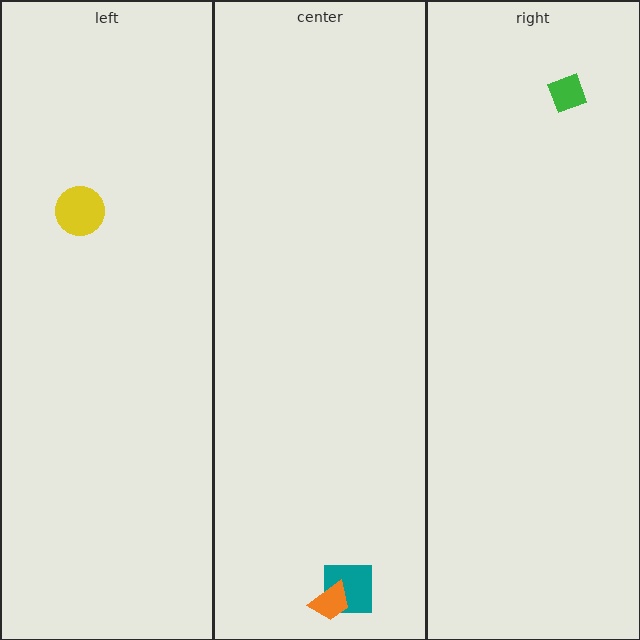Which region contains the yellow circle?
The left region.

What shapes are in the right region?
The green diamond.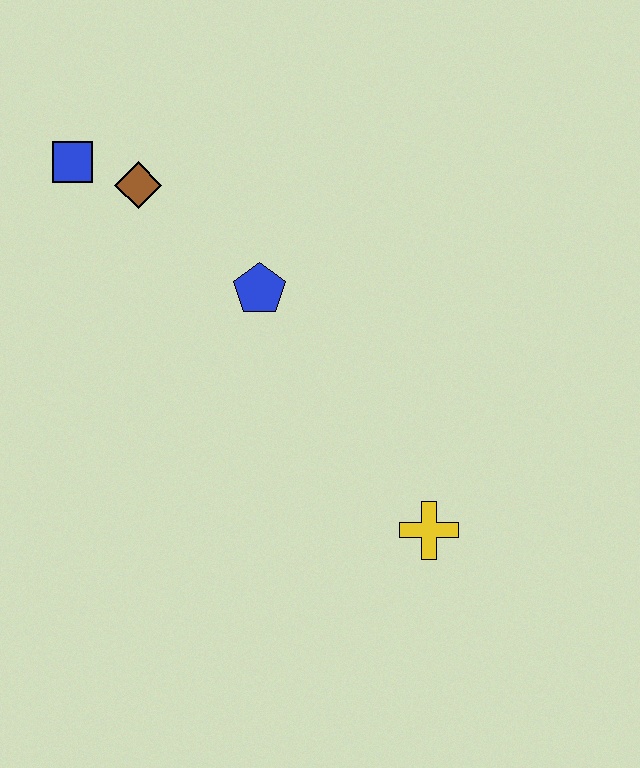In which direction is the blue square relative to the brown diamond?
The blue square is to the left of the brown diamond.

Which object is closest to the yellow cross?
The blue pentagon is closest to the yellow cross.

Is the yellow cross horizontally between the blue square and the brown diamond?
No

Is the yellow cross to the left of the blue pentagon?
No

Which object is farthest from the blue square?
The yellow cross is farthest from the blue square.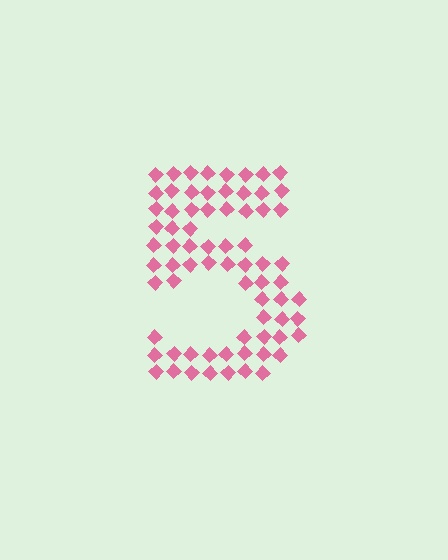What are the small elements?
The small elements are diamonds.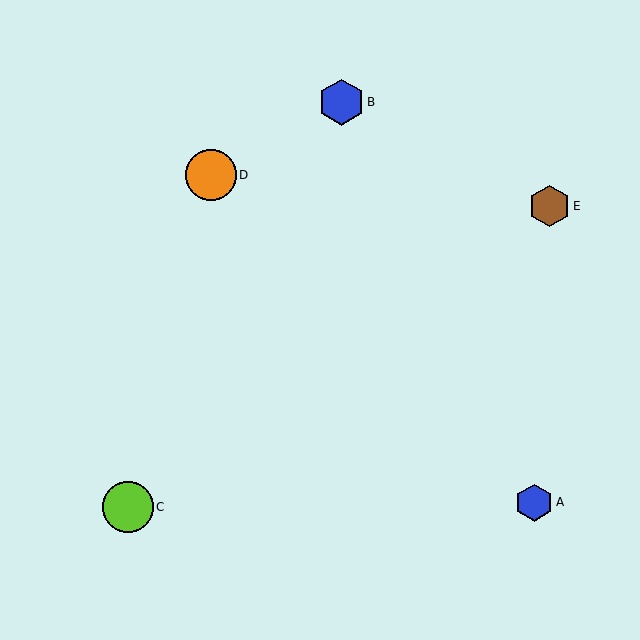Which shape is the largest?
The orange circle (labeled D) is the largest.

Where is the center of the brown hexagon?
The center of the brown hexagon is at (549, 206).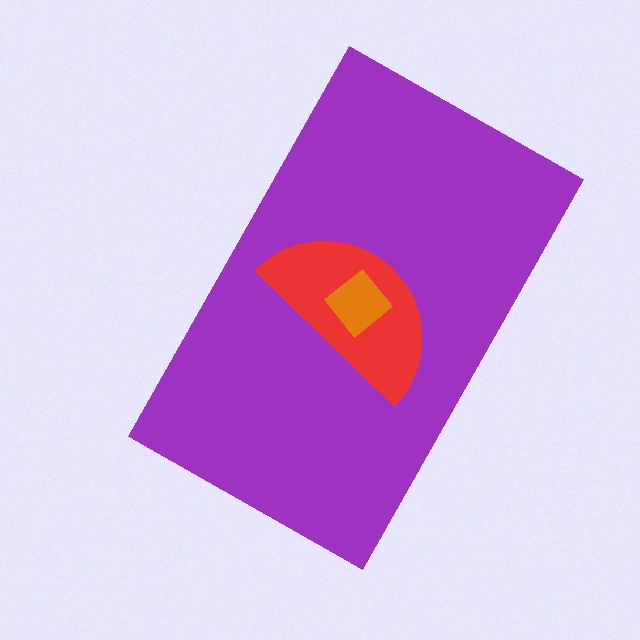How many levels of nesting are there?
3.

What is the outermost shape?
The purple rectangle.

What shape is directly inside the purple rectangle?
The red semicircle.